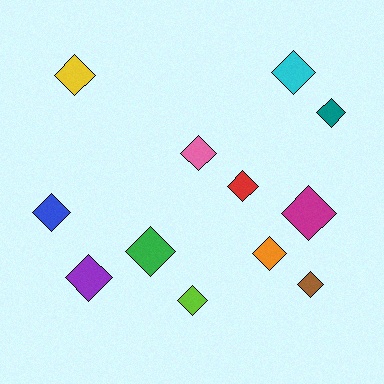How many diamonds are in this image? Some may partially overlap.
There are 12 diamonds.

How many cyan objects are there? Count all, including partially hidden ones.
There is 1 cyan object.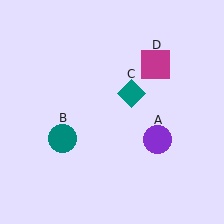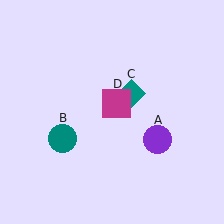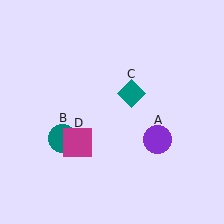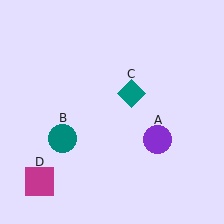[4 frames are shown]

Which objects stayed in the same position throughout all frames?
Purple circle (object A) and teal circle (object B) and teal diamond (object C) remained stationary.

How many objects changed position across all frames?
1 object changed position: magenta square (object D).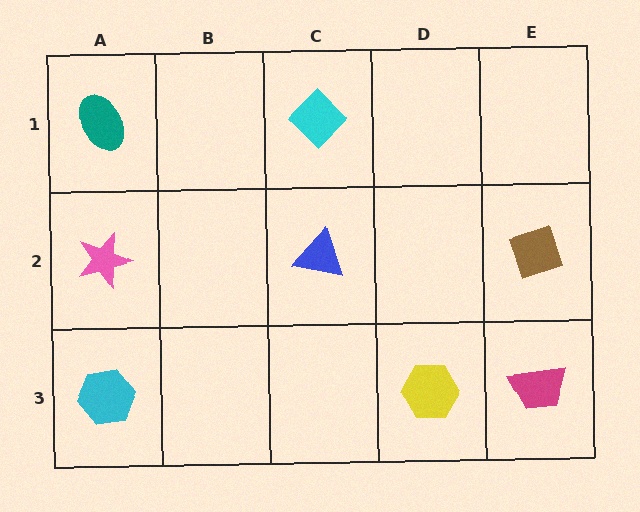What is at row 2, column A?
A pink star.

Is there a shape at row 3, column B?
No, that cell is empty.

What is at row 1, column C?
A cyan diamond.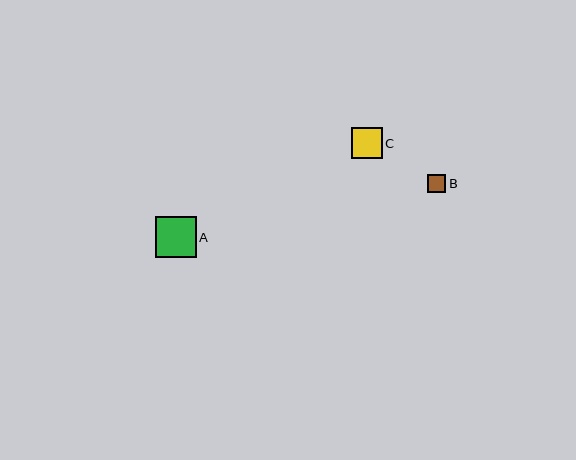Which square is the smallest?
Square B is the smallest with a size of approximately 18 pixels.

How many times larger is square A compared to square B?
Square A is approximately 2.2 times the size of square B.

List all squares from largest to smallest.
From largest to smallest: A, C, B.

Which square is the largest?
Square A is the largest with a size of approximately 41 pixels.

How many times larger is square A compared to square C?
Square A is approximately 1.4 times the size of square C.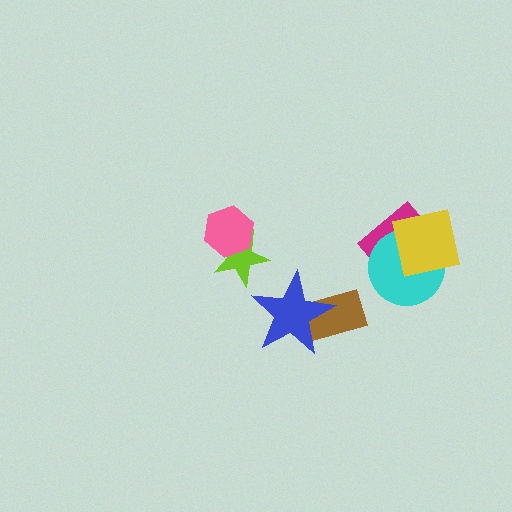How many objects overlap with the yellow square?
2 objects overlap with the yellow square.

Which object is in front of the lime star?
The pink hexagon is in front of the lime star.